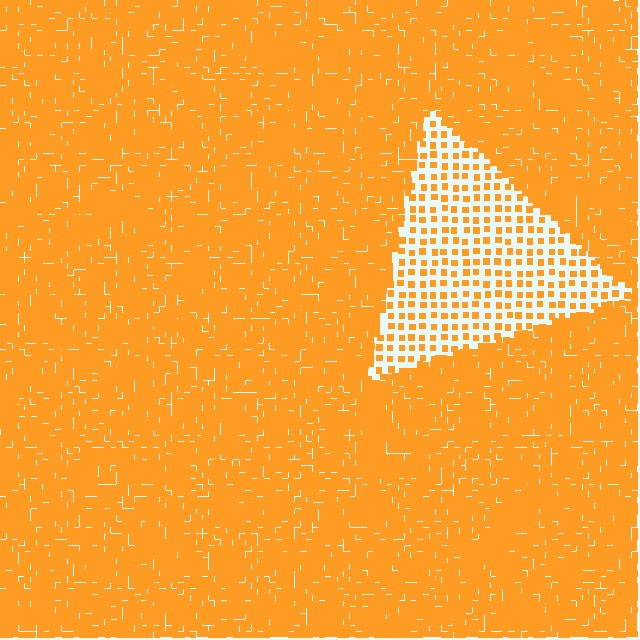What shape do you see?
I see a triangle.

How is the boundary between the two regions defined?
The boundary is defined by a change in element density (approximately 3.1x ratio). All elements are the same color, size, and shape.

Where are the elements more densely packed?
The elements are more densely packed outside the triangle boundary.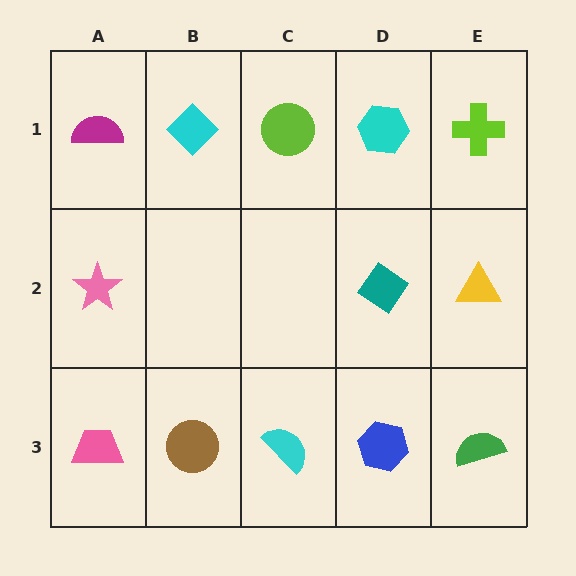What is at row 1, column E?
A lime cross.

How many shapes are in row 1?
5 shapes.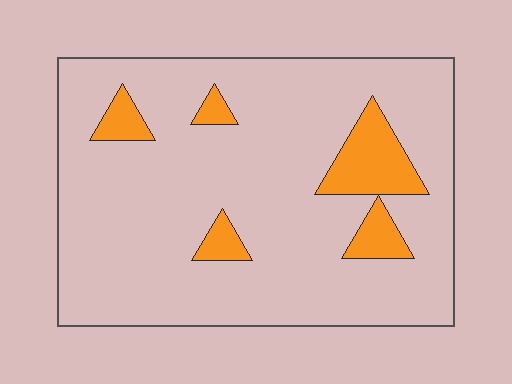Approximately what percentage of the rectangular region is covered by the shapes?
Approximately 10%.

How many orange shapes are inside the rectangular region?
5.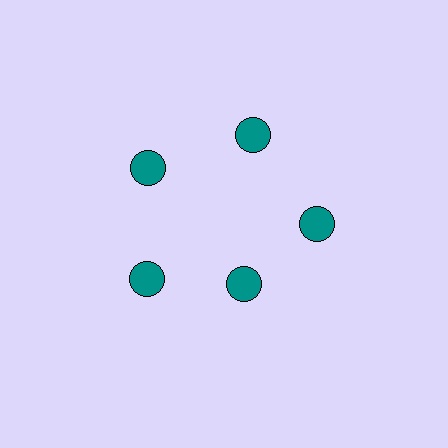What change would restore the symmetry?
The symmetry would be restored by moving it outward, back onto the ring so that all 5 circles sit at equal angles and equal distance from the center.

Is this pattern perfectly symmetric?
No. The 5 teal circles are arranged in a ring, but one element near the 5 o'clock position is pulled inward toward the center, breaking the 5-fold rotational symmetry.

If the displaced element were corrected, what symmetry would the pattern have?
It would have 5-fold rotational symmetry — the pattern would map onto itself every 72 degrees.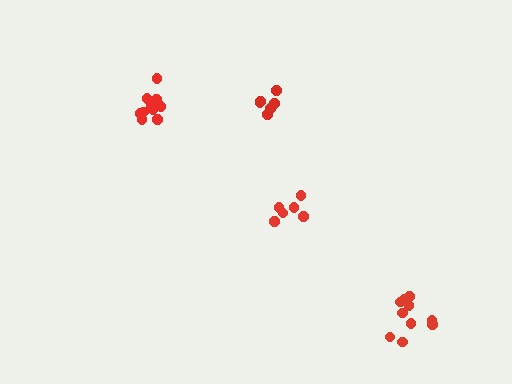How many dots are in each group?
Group 1: 6 dots, Group 2: 10 dots, Group 3: 6 dots, Group 4: 10 dots (32 total).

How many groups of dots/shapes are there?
There are 4 groups.